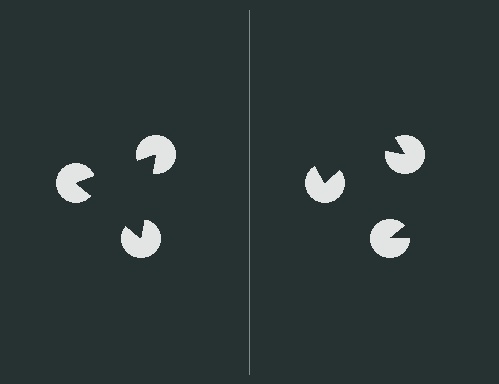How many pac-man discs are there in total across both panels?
6 — 3 on each side.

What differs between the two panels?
The pac-man discs are positioned identically on both sides; only the wedge orientations differ. On the left they align to a triangle; on the right they are misaligned.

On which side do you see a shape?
An illusory triangle appears on the left side. On the right side the wedge cuts are rotated, so no coherent shape forms.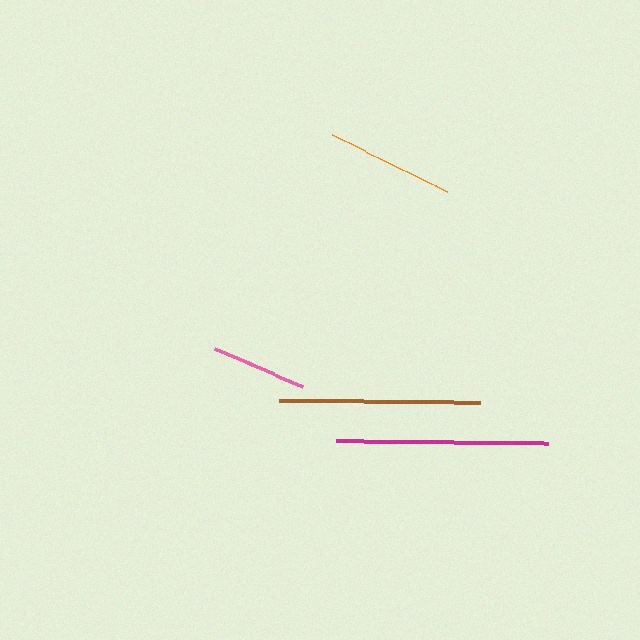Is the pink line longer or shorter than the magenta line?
The magenta line is longer than the pink line.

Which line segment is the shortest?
The pink line is the shortest at approximately 96 pixels.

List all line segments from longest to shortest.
From longest to shortest: magenta, brown, orange, pink.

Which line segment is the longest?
The magenta line is the longest at approximately 212 pixels.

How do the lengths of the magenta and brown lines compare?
The magenta and brown lines are approximately the same length.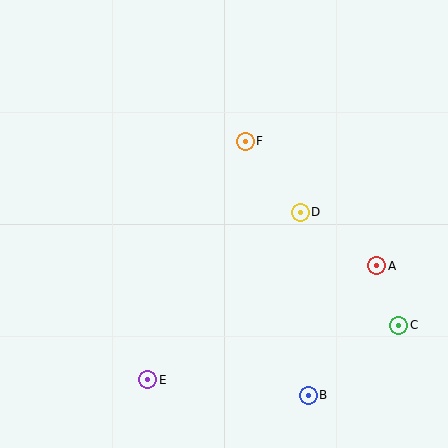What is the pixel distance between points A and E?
The distance between A and E is 256 pixels.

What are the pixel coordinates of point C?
Point C is at (399, 325).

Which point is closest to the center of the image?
Point D at (300, 212) is closest to the center.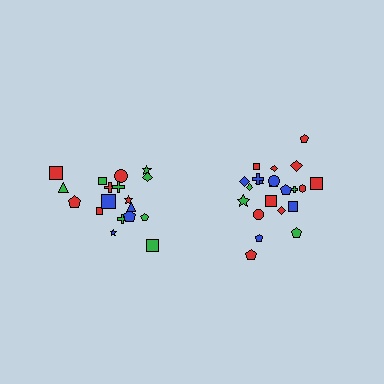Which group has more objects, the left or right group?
The right group.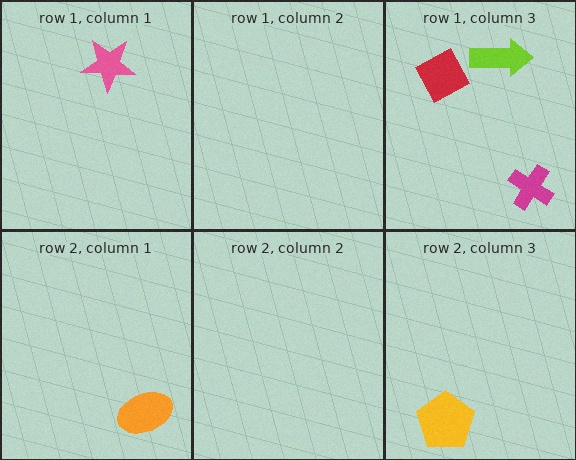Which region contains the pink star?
The row 1, column 1 region.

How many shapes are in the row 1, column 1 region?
1.